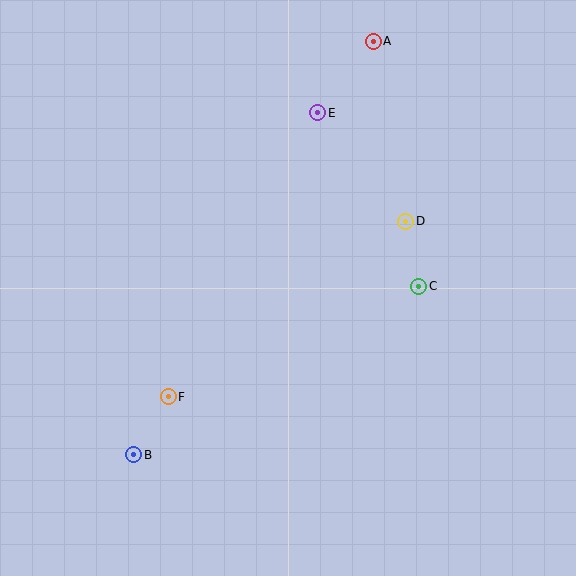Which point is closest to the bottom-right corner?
Point C is closest to the bottom-right corner.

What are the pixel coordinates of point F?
Point F is at (168, 397).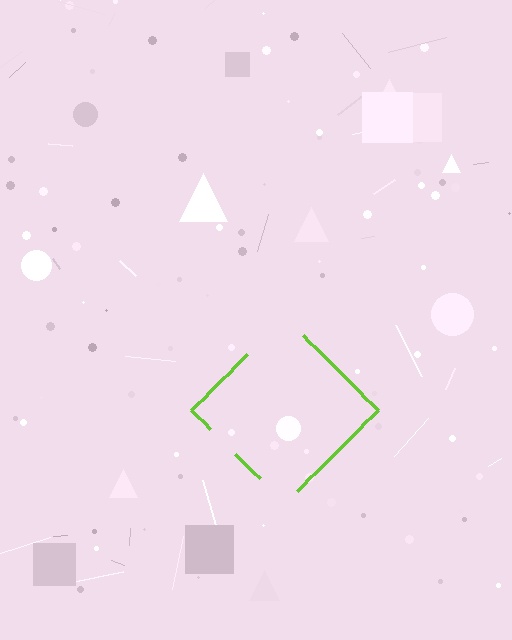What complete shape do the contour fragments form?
The contour fragments form a diamond.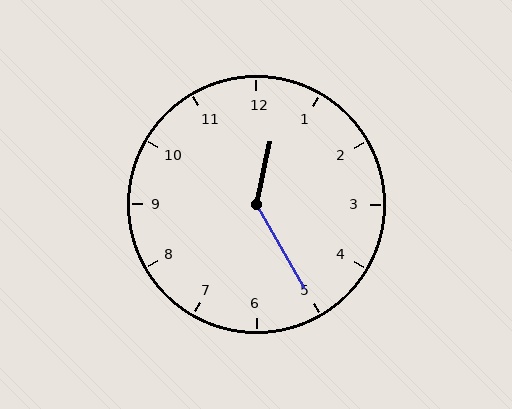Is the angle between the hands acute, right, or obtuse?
It is obtuse.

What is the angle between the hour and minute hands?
Approximately 138 degrees.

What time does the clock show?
12:25.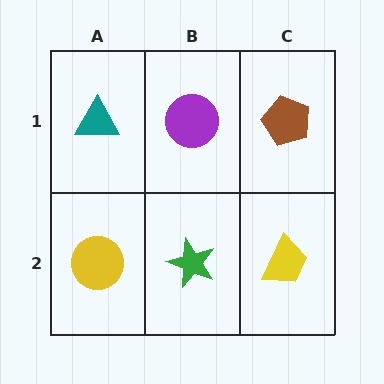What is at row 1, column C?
A brown pentagon.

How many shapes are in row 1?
3 shapes.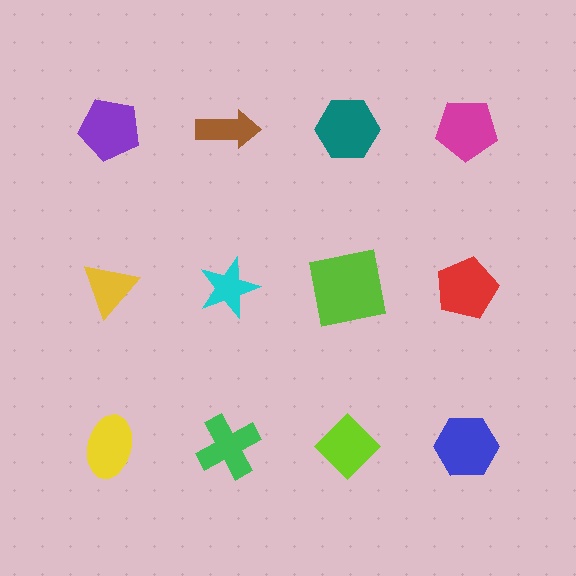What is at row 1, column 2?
A brown arrow.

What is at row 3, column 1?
A yellow ellipse.